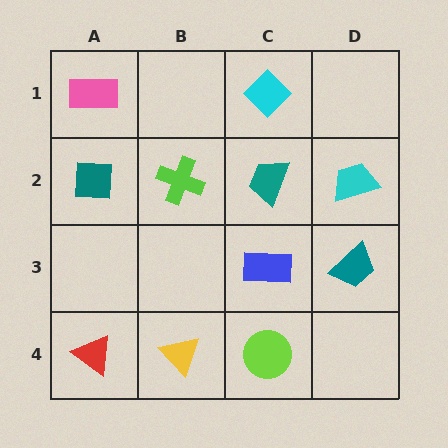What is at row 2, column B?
A lime cross.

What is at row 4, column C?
A lime circle.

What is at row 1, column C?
A cyan diamond.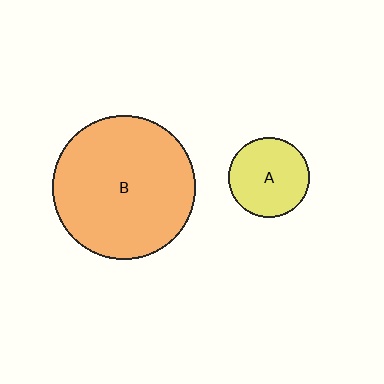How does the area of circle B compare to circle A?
Approximately 3.1 times.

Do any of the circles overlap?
No, none of the circles overlap.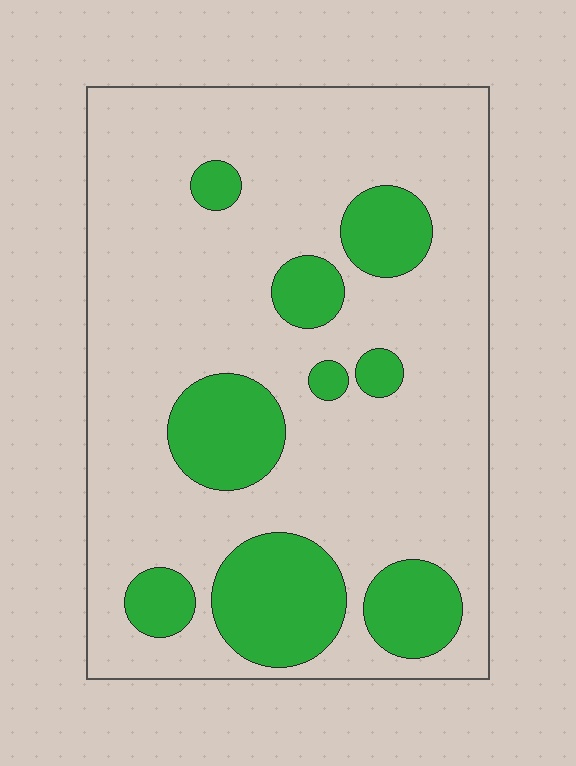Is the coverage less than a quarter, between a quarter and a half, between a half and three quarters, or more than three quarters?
Less than a quarter.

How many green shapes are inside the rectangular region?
9.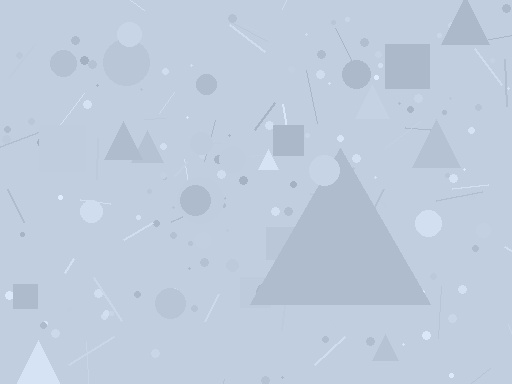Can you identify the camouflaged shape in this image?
The camouflaged shape is a triangle.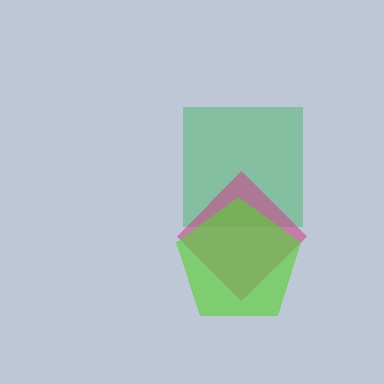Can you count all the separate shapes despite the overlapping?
Yes, there are 3 separate shapes.